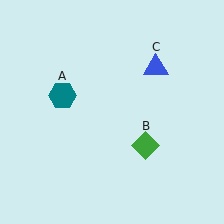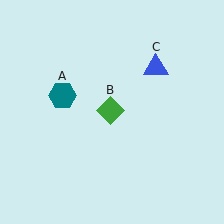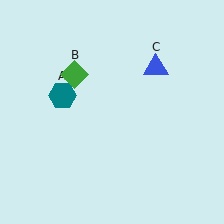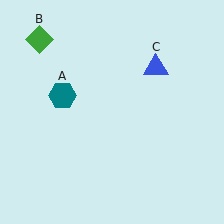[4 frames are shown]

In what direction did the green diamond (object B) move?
The green diamond (object B) moved up and to the left.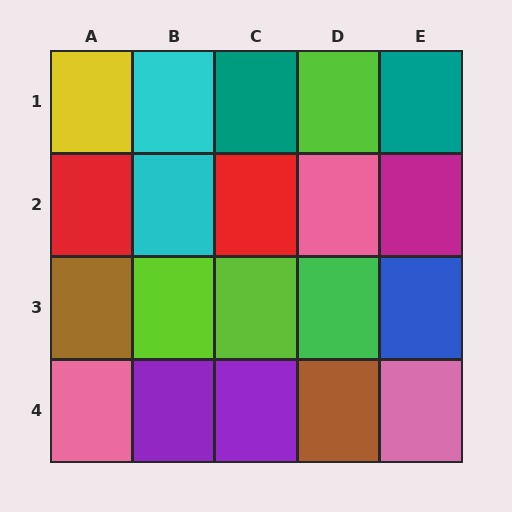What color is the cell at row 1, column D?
Lime.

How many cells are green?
1 cell is green.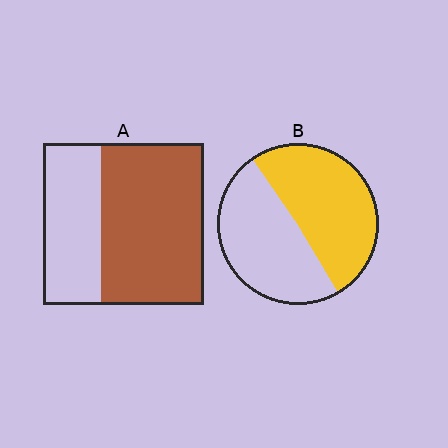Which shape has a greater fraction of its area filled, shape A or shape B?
Shape A.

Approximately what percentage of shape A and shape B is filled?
A is approximately 65% and B is approximately 50%.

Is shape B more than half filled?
Roughly half.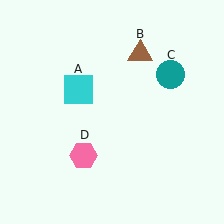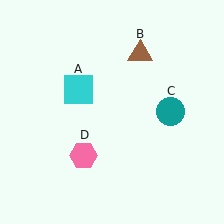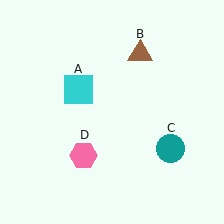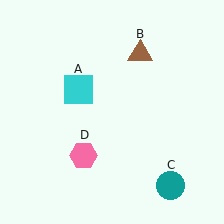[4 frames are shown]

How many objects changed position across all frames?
1 object changed position: teal circle (object C).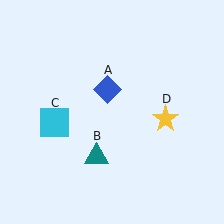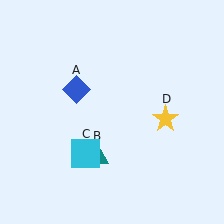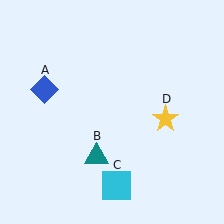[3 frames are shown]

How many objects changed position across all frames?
2 objects changed position: blue diamond (object A), cyan square (object C).